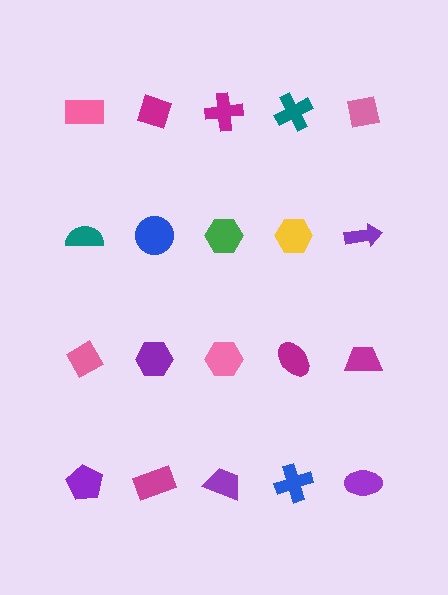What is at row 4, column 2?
A magenta rectangle.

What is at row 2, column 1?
A teal semicircle.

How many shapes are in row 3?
5 shapes.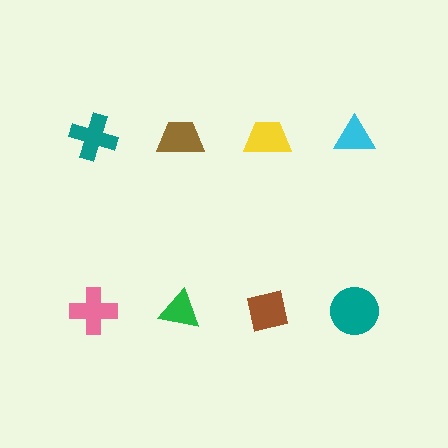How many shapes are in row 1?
4 shapes.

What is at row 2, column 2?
A green triangle.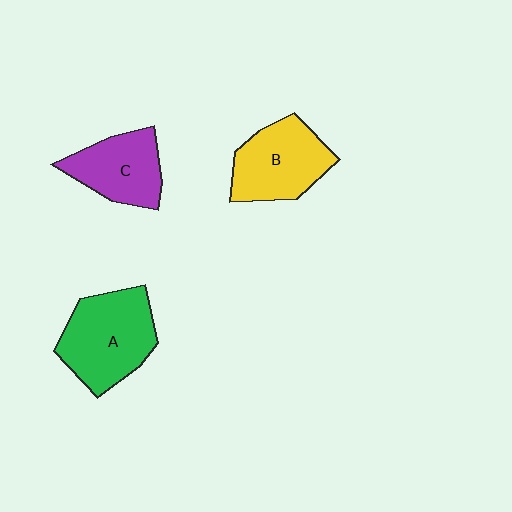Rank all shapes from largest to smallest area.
From largest to smallest: A (green), B (yellow), C (purple).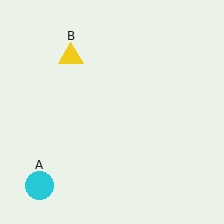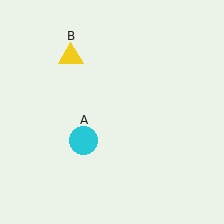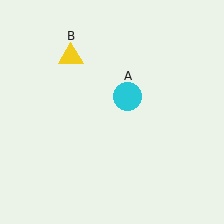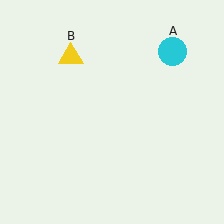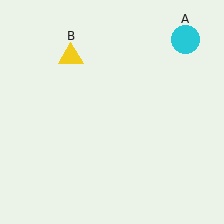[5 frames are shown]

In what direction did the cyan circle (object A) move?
The cyan circle (object A) moved up and to the right.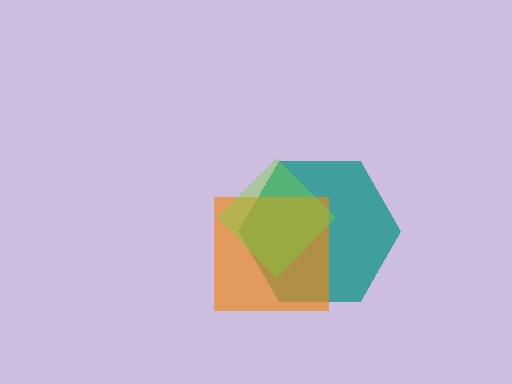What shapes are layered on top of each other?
The layered shapes are: a teal hexagon, an orange square, a lime diamond.